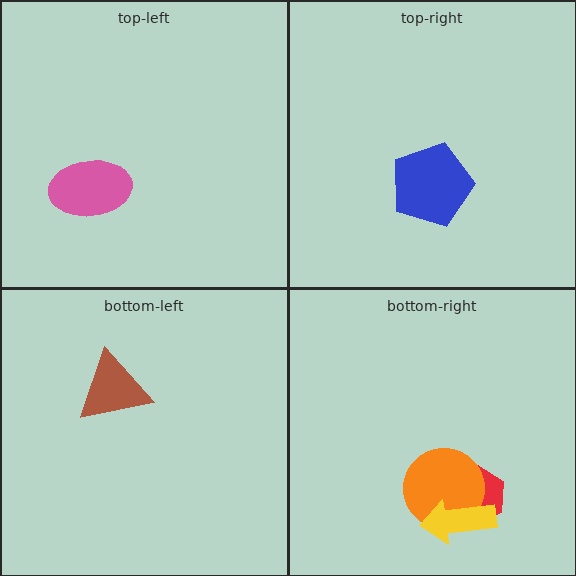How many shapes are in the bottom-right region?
3.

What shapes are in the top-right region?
The blue pentagon.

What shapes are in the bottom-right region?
The red hexagon, the orange circle, the yellow arrow.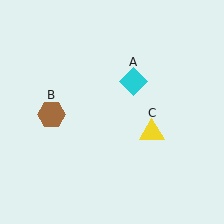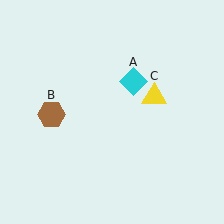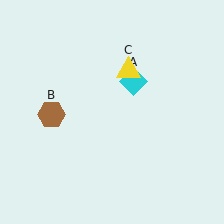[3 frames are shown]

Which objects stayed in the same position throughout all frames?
Cyan diamond (object A) and brown hexagon (object B) remained stationary.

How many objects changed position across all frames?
1 object changed position: yellow triangle (object C).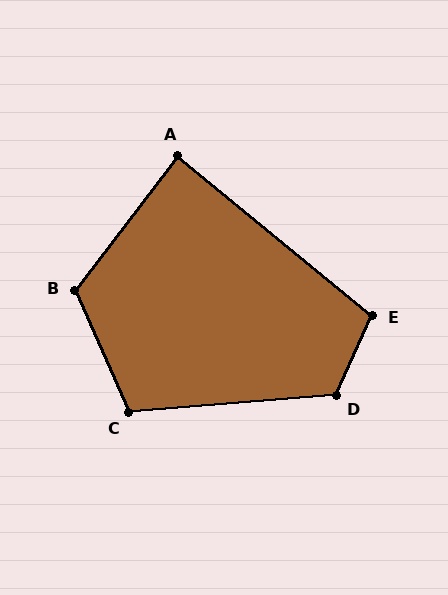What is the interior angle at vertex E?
Approximately 105 degrees (obtuse).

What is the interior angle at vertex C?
Approximately 109 degrees (obtuse).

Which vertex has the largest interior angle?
B, at approximately 119 degrees.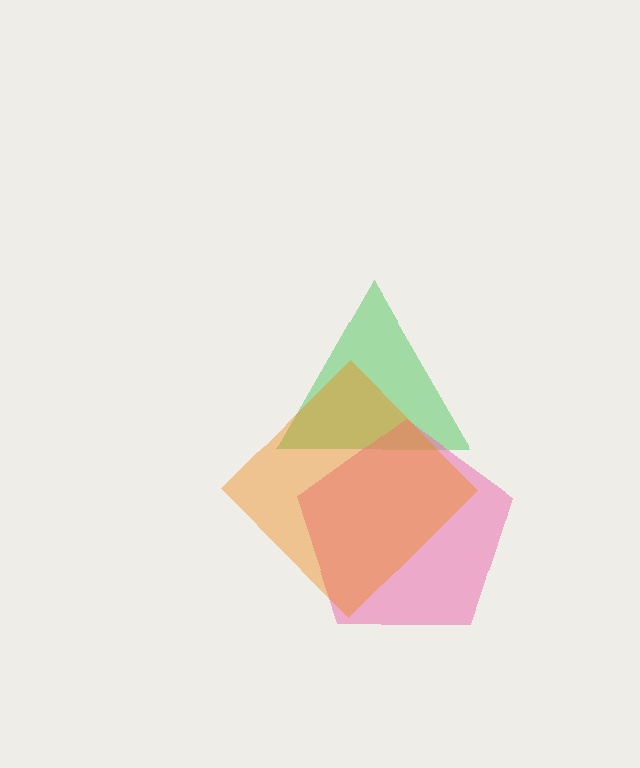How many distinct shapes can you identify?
There are 3 distinct shapes: a green triangle, a pink pentagon, an orange diamond.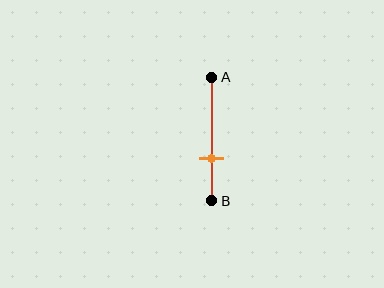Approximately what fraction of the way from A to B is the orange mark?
The orange mark is approximately 65% of the way from A to B.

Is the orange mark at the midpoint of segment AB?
No, the mark is at about 65% from A, not at the 50% midpoint.